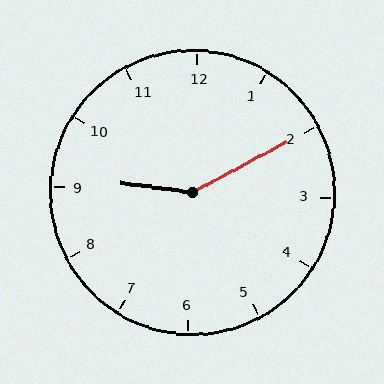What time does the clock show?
9:10.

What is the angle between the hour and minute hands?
Approximately 145 degrees.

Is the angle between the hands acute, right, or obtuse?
It is obtuse.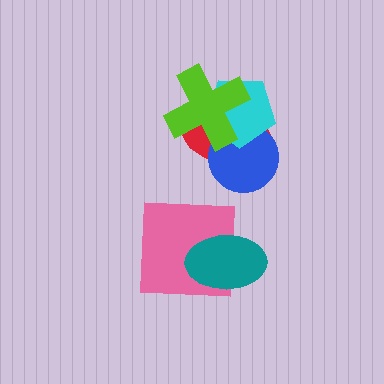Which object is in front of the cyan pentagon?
The lime cross is in front of the cyan pentagon.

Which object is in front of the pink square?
The teal ellipse is in front of the pink square.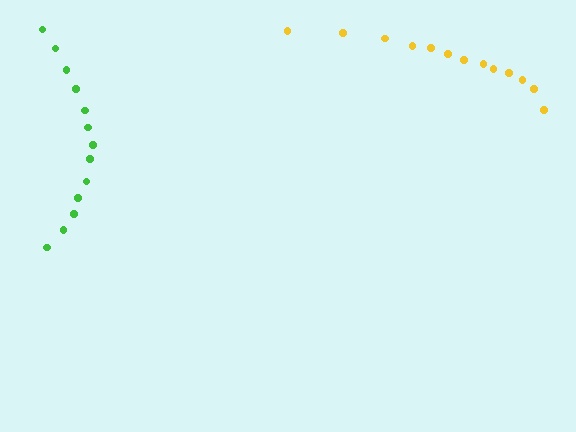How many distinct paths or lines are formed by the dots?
There are 2 distinct paths.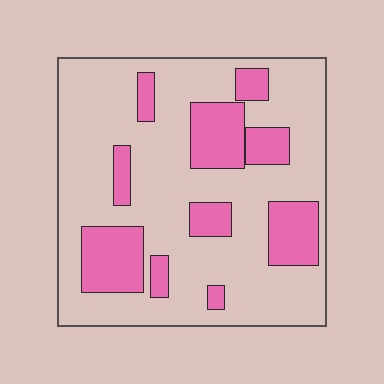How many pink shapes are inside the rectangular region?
10.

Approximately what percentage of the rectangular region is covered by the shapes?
Approximately 25%.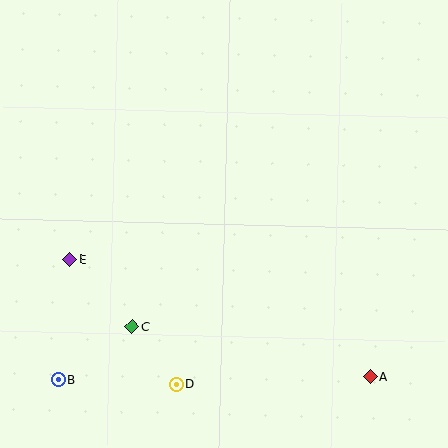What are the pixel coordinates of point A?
Point A is at (370, 376).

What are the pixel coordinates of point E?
Point E is at (70, 260).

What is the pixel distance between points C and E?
The distance between C and E is 91 pixels.